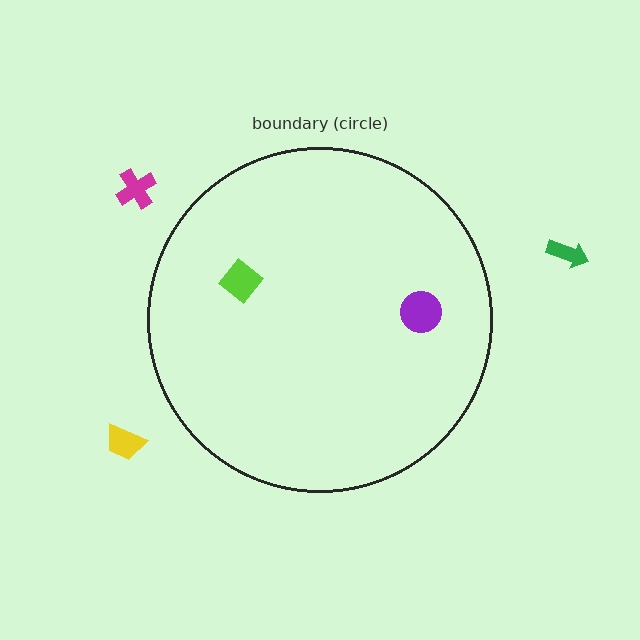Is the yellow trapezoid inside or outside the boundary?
Outside.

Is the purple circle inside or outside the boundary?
Inside.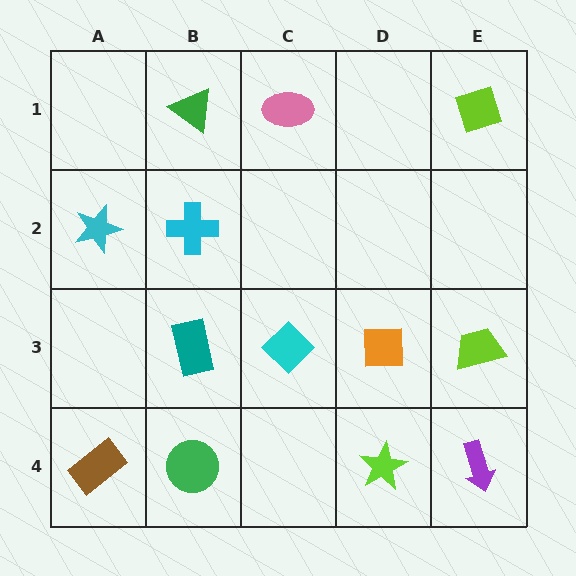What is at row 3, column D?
An orange square.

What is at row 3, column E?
A lime trapezoid.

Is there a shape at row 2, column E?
No, that cell is empty.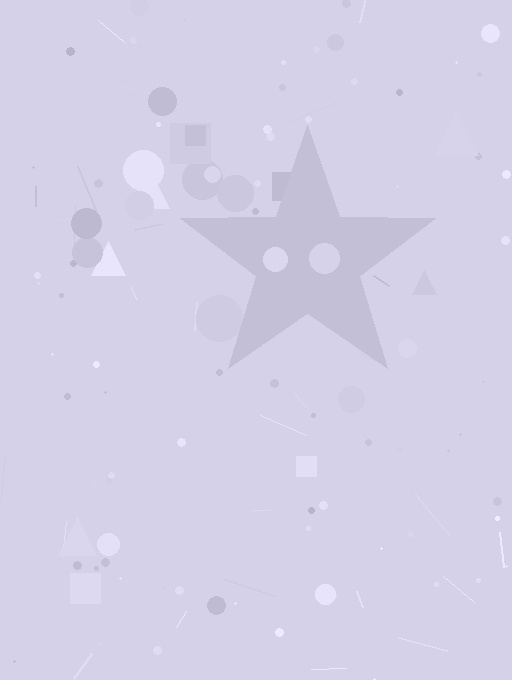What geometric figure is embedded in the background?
A star is embedded in the background.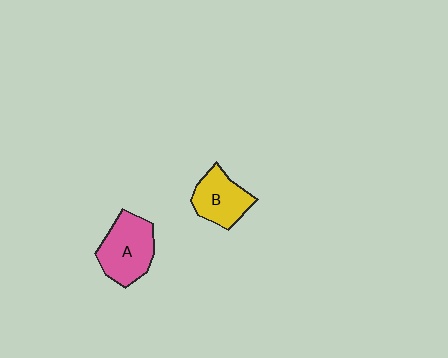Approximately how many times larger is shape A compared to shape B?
Approximately 1.3 times.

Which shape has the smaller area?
Shape B (yellow).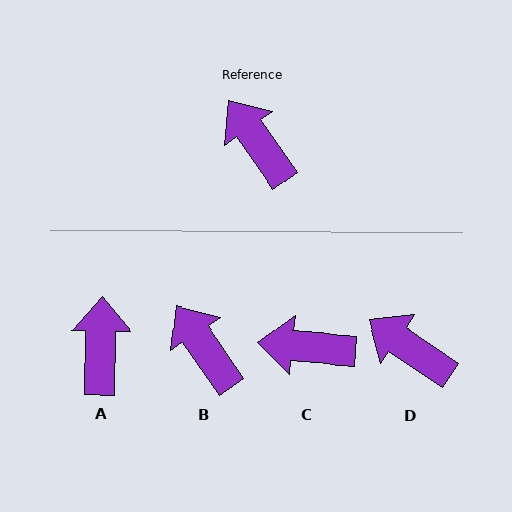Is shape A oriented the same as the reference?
No, it is off by about 36 degrees.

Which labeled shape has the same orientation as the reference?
B.